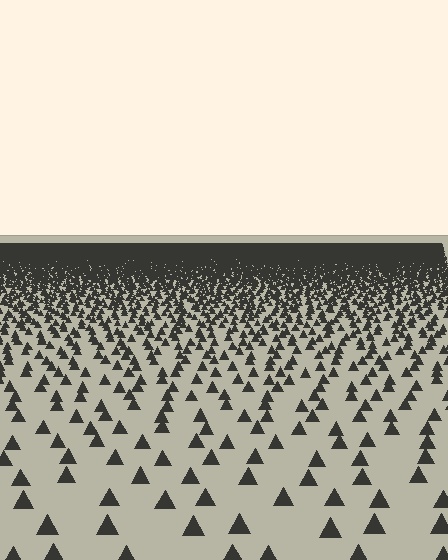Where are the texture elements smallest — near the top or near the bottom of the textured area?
Near the top.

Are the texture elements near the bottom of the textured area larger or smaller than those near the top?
Larger. Near the bottom, elements are closer to the viewer and appear at a bigger on-screen size.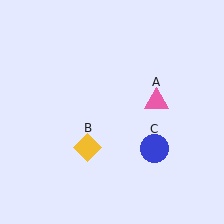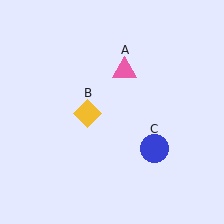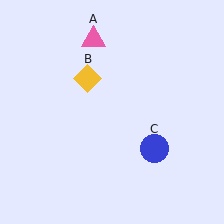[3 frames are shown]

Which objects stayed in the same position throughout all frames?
Blue circle (object C) remained stationary.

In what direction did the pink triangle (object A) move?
The pink triangle (object A) moved up and to the left.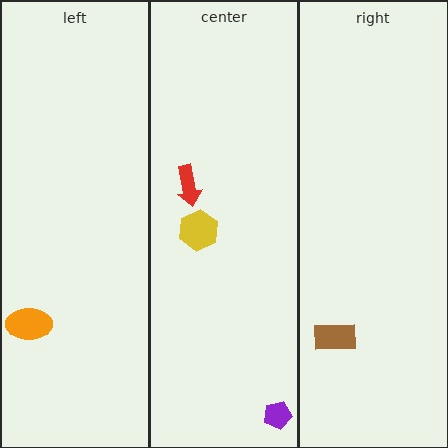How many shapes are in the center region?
3.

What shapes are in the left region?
The orange ellipse.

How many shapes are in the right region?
1.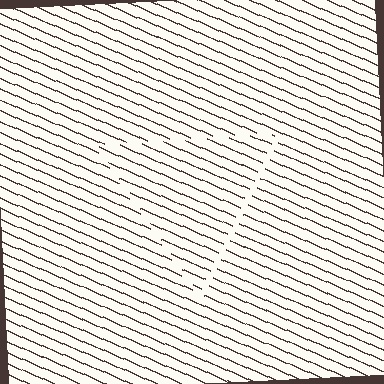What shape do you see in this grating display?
An illusory triangle. The interior of the shape contains the same grating, shifted by half a period — the contour is defined by the phase discontinuity where line-ends from the inner and outer gratings abut.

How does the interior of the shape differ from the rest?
The interior of the shape contains the same grating, shifted by half a period — the contour is defined by the phase discontinuity where line-ends from the inner and outer gratings abut.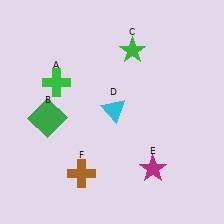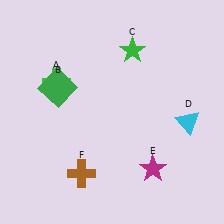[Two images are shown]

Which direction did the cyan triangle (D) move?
The cyan triangle (D) moved right.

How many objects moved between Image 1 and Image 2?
2 objects moved between the two images.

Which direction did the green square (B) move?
The green square (B) moved up.